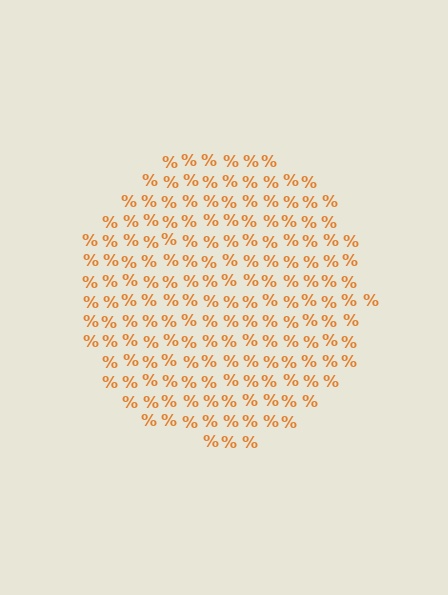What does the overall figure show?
The overall figure shows a circle.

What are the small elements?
The small elements are percent signs.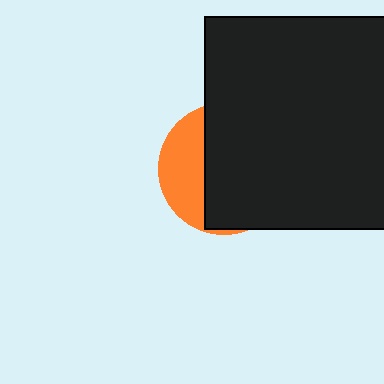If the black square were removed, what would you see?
You would see the complete orange circle.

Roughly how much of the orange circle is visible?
A small part of it is visible (roughly 32%).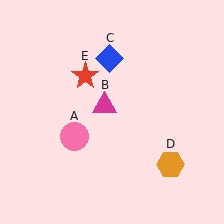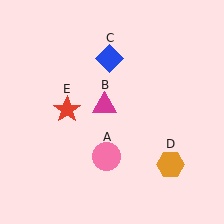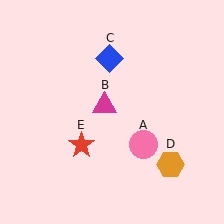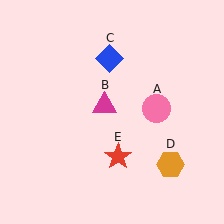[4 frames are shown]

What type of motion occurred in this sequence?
The pink circle (object A), red star (object E) rotated counterclockwise around the center of the scene.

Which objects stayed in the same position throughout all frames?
Magenta triangle (object B) and blue diamond (object C) and orange hexagon (object D) remained stationary.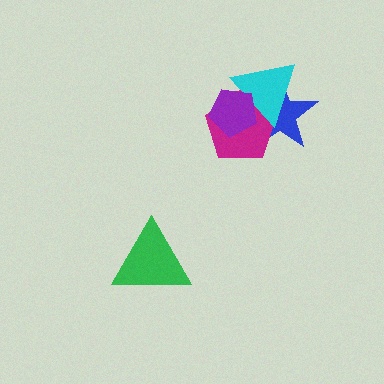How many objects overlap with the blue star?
3 objects overlap with the blue star.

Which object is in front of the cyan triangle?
The purple pentagon is in front of the cyan triangle.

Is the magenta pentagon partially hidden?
Yes, it is partially covered by another shape.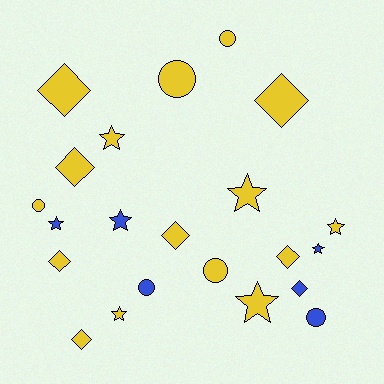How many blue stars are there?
There are 3 blue stars.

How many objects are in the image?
There are 22 objects.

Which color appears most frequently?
Yellow, with 16 objects.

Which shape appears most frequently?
Diamond, with 8 objects.